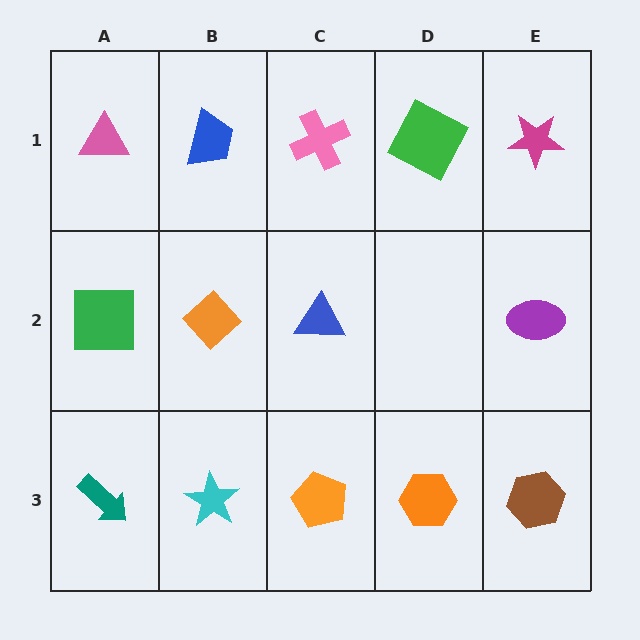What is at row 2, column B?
An orange diamond.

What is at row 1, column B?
A blue trapezoid.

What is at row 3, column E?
A brown hexagon.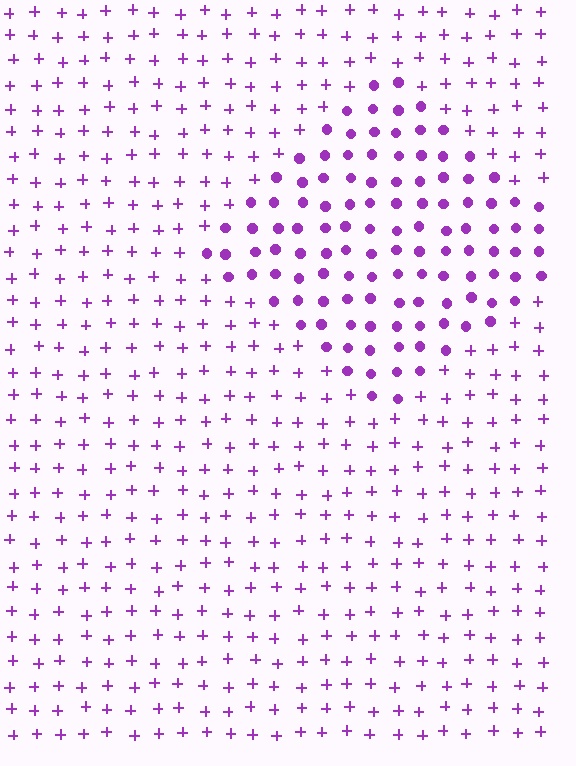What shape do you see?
I see a diamond.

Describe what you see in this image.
The image is filled with small purple elements arranged in a uniform grid. A diamond-shaped region contains circles, while the surrounding area contains plus signs. The boundary is defined purely by the change in element shape.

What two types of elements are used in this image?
The image uses circles inside the diamond region and plus signs outside it.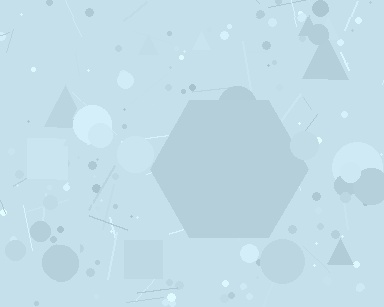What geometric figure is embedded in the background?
A hexagon is embedded in the background.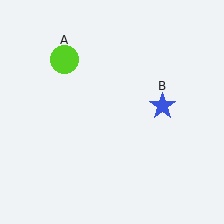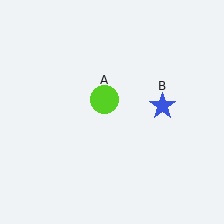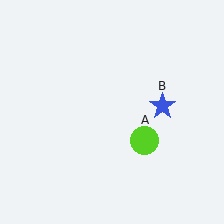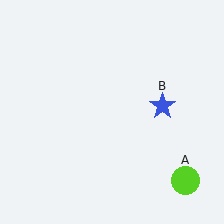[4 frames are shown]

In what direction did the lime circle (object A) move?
The lime circle (object A) moved down and to the right.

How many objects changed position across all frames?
1 object changed position: lime circle (object A).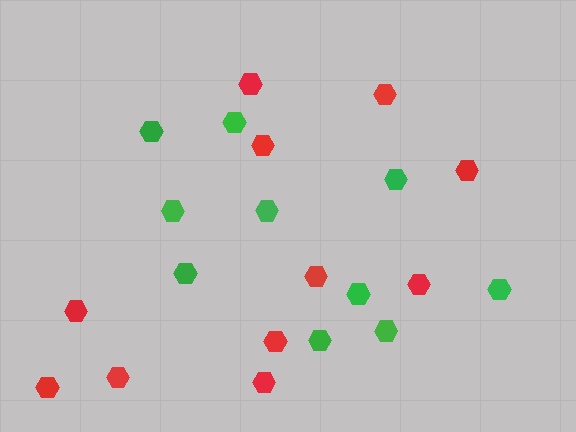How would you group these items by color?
There are 2 groups: one group of red hexagons (11) and one group of green hexagons (10).